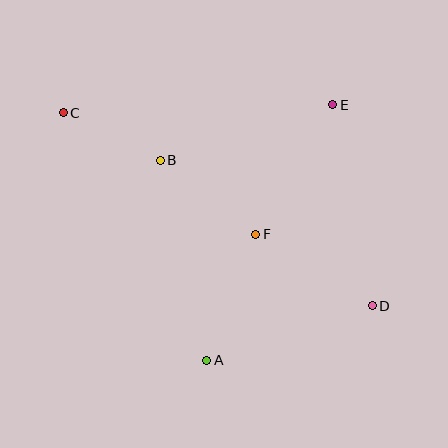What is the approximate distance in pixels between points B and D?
The distance between B and D is approximately 257 pixels.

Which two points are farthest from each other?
Points C and D are farthest from each other.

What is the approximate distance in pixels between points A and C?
The distance between A and C is approximately 286 pixels.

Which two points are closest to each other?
Points B and C are closest to each other.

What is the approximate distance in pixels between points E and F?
The distance between E and F is approximately 150 pixels.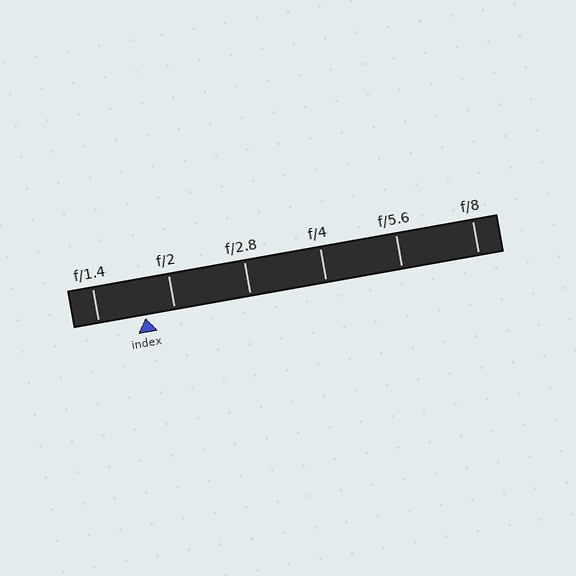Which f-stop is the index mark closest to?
The index mark is closest to f/2.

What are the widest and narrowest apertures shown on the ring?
The widest aperture shown is f/1.4 and the narrowest is f/8.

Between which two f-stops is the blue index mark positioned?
The index mark is between f/1.4 and f/2.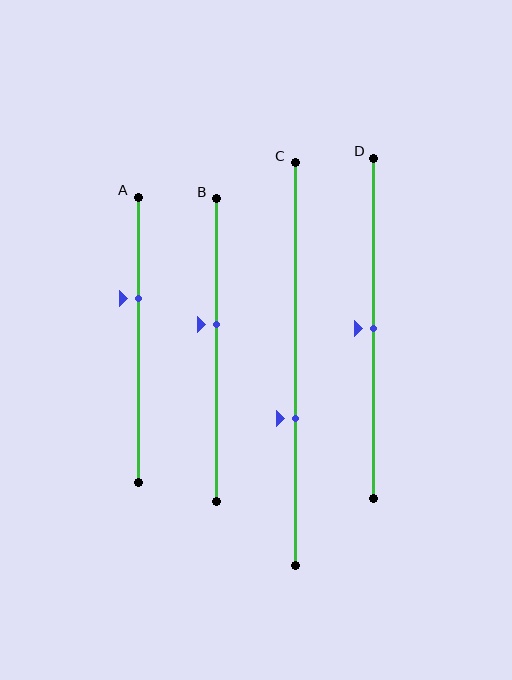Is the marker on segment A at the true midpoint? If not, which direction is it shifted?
No, the marker on segment A is shifted upward by about 15% of the segment length.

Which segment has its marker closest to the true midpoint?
Segment D has its marker closest to the true midpoint.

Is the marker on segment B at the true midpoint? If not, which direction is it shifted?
No, the marker on segment B is shifted upward by about 9% of the segment length.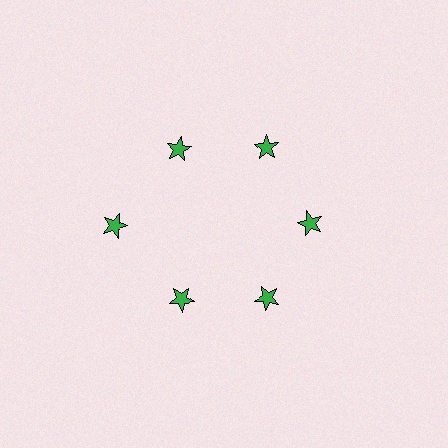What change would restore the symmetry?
The symmetry would be restored by moving it inward, back onto the ring so that all 6 stars sit at equal angles and equal distance from the center.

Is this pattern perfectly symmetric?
No. The 6 green stars are arranged in a ring, but one element near the 9 o'clock position is pushed outward from the center, breaking the 6-fold rotational symmetry.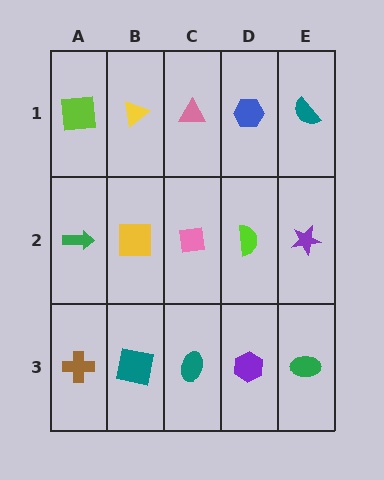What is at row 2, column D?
A lime semicircle.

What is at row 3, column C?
A teal ellipse.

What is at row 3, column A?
A brown cross.